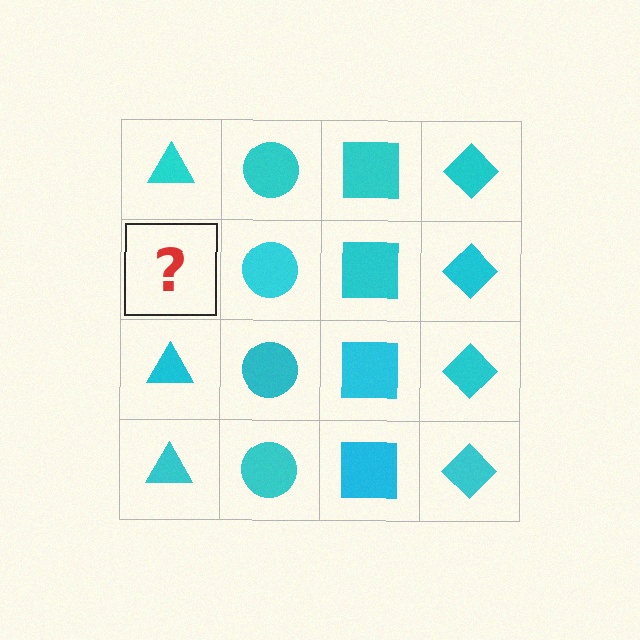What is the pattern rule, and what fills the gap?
The rule is that each column has a consistent shape. The gap should be filled with a cyan triangle.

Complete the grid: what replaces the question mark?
The question mark should be replaced with a cyan triangle.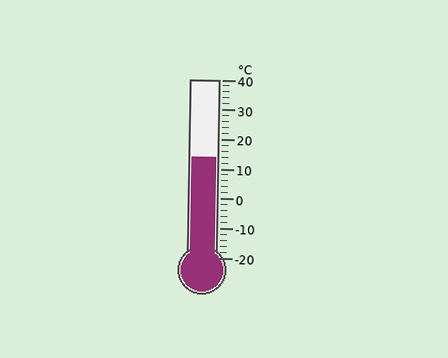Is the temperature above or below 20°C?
The temperature is below 20°C.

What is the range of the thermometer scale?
The thermometer scale ranges from -20°C to 40°C.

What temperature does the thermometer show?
The thermometer shows approximately 14°C.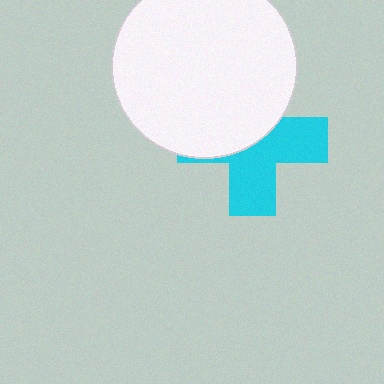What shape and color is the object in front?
The object in front is a white circle.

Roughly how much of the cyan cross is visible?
About half of it is visible (roughly 51%).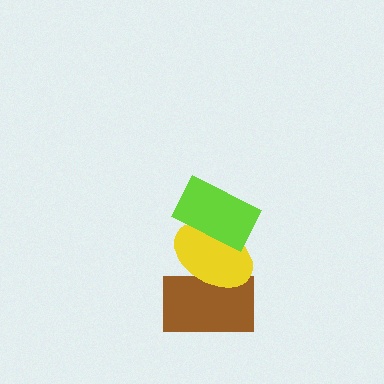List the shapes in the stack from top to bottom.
From top to bottom: the lime rectangle, the yellow ellipse, the brown rectangle.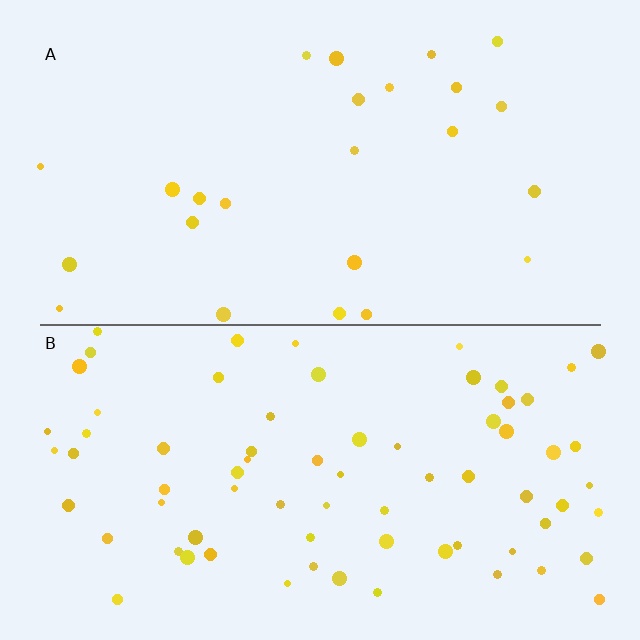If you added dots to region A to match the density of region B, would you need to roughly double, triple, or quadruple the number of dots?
Approximately triple.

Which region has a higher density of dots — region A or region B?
B (the bottom).